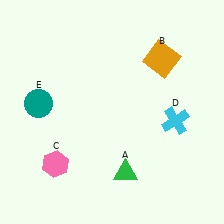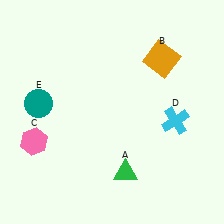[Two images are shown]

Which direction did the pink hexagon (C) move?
The pink hexagon (C) moved up.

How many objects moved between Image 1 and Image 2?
1 object moved between the two images.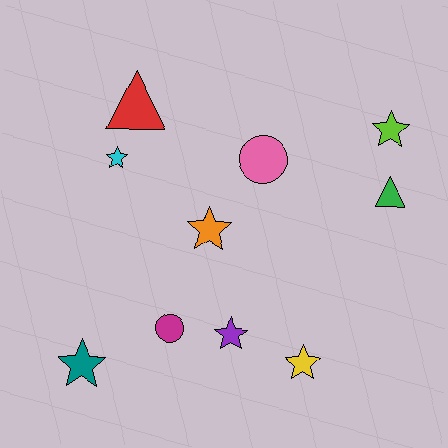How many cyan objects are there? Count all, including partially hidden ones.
There is 1 cyan object.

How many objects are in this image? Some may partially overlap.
There are 10 objects.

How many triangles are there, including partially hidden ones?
There are 2 triangles.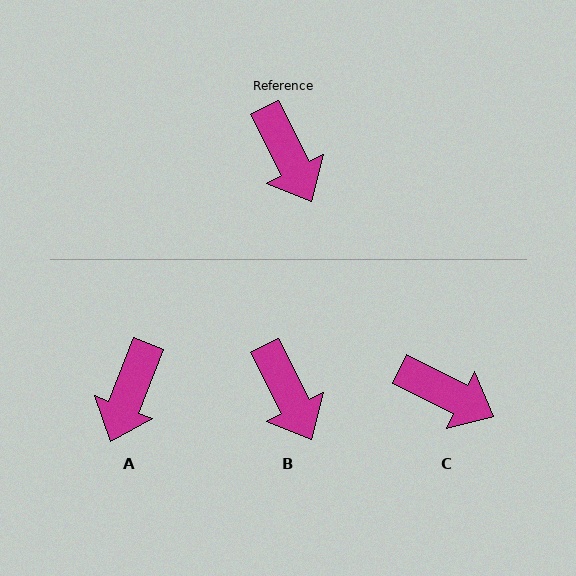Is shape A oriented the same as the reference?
No, it is off by about 48 degrees.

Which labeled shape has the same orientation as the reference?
B.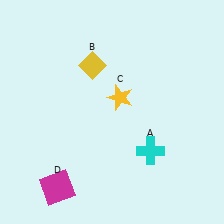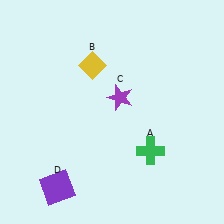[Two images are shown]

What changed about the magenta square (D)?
In Image 1, D is magenta. In Image 2, it changed to purple.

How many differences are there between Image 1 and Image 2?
There are 3 differences between the two images.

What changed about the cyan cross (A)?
In Image 1, A is cyan. In Image 2, it changed to green.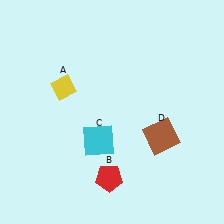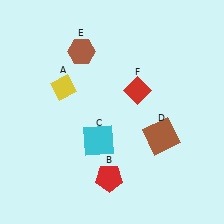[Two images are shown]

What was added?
A brown hexagon (E), a red diamond (F) were added in Image 2.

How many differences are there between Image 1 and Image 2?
There are 2 differences between the two images.